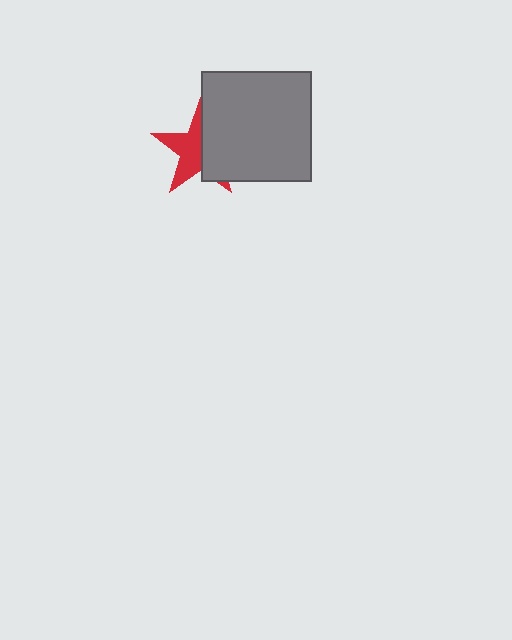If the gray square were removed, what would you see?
You would see the complete red star.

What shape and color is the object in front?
The object in front is a gray square.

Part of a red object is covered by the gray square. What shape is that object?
It is a star.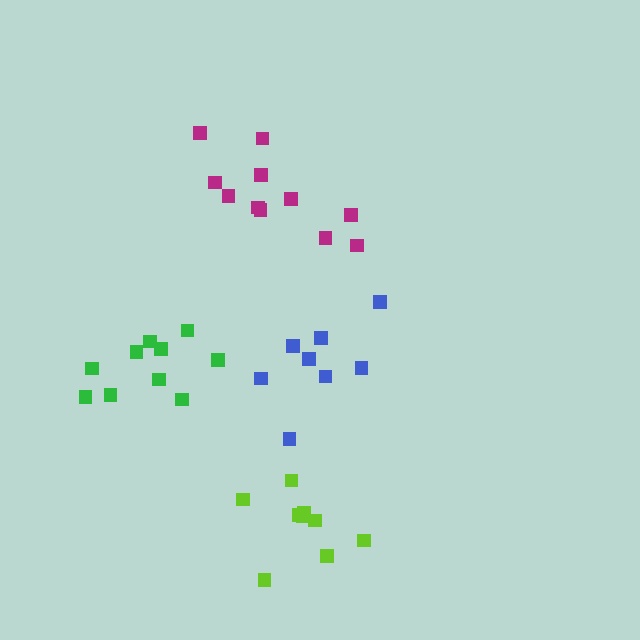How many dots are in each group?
Group 1: 8 dots, Group 2: 9 dots, Group 3: 11 dots, Group 4: 10 dots (38 total).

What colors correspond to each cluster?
The clusters are colored: blue, lime, magenta, green.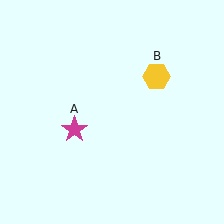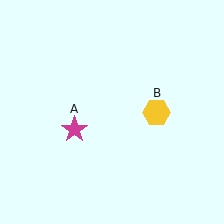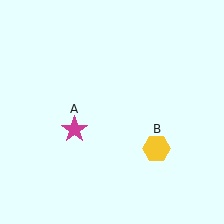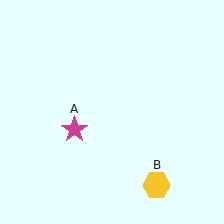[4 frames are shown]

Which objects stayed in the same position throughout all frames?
Magenta star (object A) remained stationary.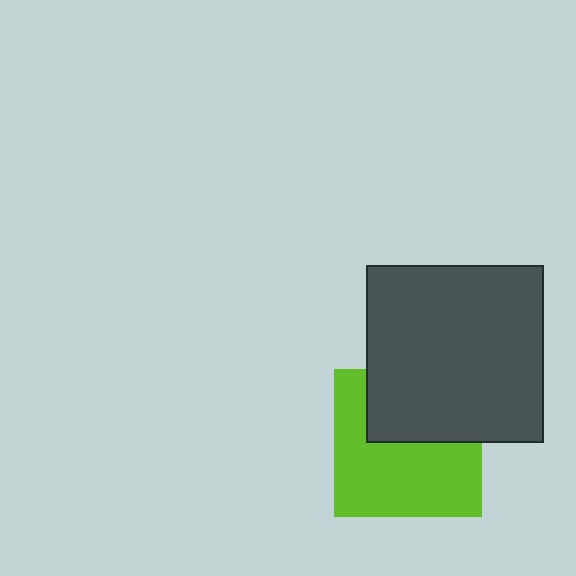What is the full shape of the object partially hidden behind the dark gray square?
The partially hidden object is a lime square.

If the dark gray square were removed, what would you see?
You would see the complete lime square.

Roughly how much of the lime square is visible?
About half of it is visible (roughly 61%).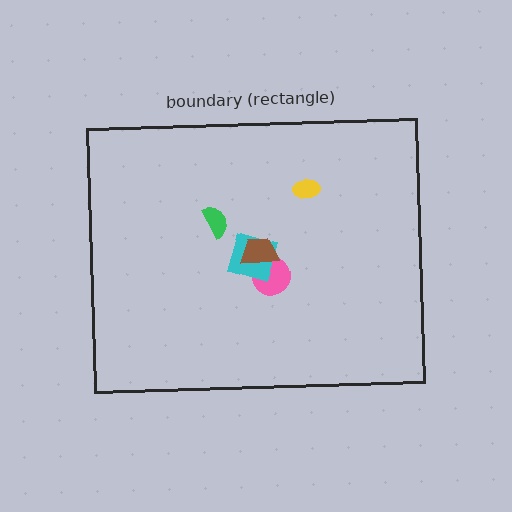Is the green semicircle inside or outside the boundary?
Inside.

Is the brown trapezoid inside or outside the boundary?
Inside.